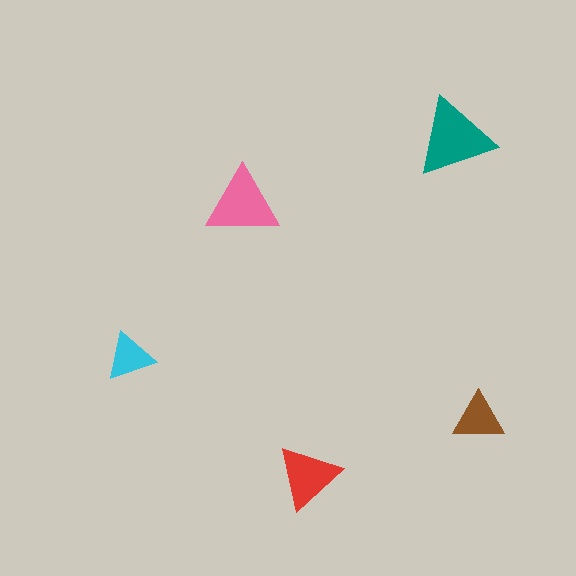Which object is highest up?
The teal triangle is topmost.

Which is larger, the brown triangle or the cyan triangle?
The brown one.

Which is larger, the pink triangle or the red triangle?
The pink one.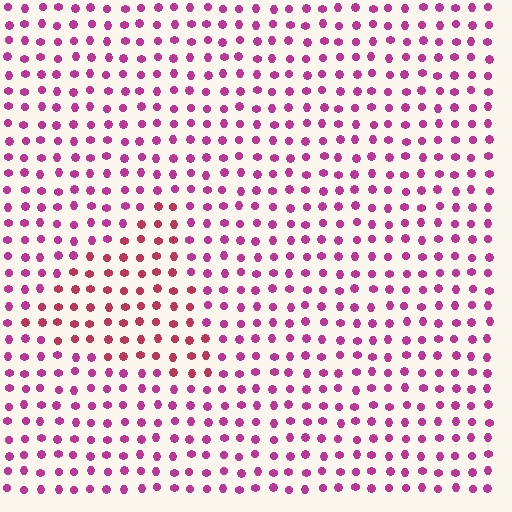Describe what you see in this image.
The image is filled with small magenta elements in a uniform arrangement. A triangle-shaped region is visible where the elements are tinted to a slightly different hue, forming a subtle color boundary.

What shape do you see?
I see a triangle.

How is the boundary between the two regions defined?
The boundary is defined purely by a slight shift in hue (about 27 degrees). Spacing, size, and orientation are identical on both sides.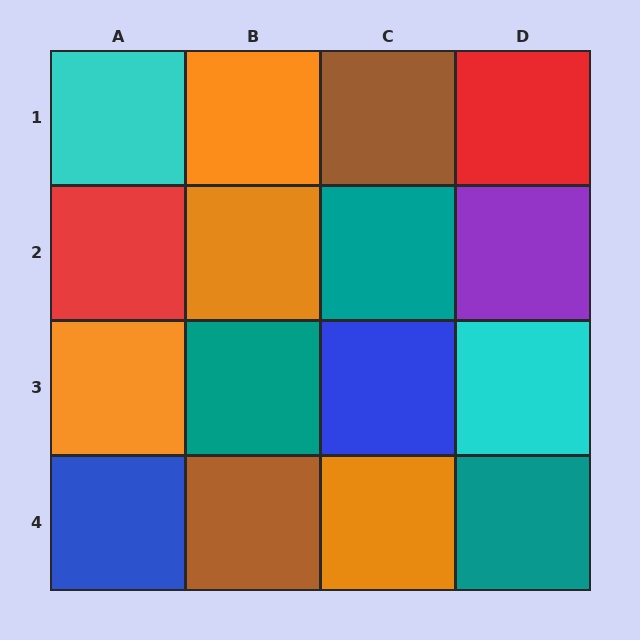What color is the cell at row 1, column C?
Brown.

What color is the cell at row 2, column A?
Red.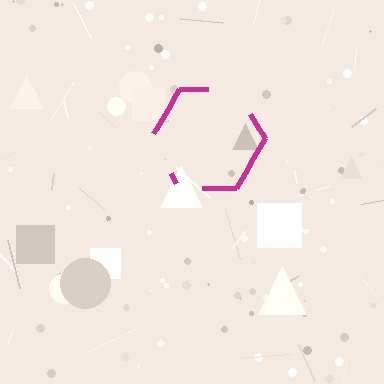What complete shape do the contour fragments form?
The contour fragments form a hexagon.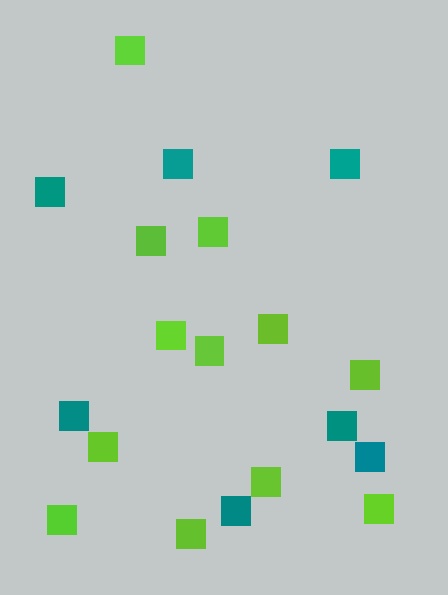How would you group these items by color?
There are 2 groups: one group of teal squares (7) and one group of lime squares (12).